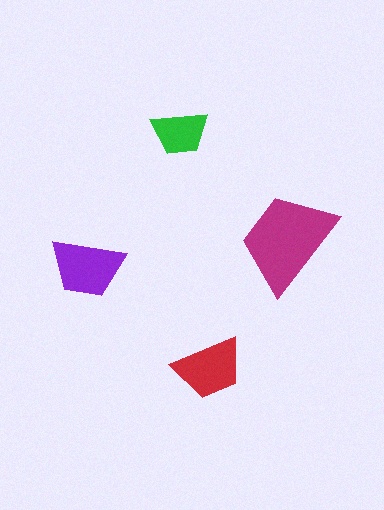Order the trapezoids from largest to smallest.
the magenta one, the purple one, the red one, the green one.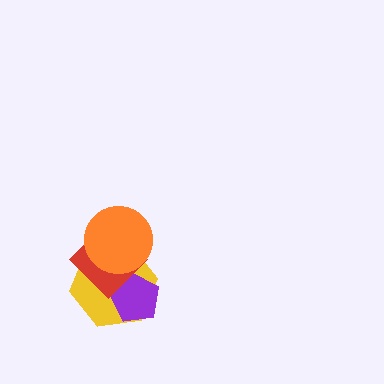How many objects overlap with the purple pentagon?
2 objects overlap with the purple pentagon.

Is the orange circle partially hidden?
No, no other shape covers it.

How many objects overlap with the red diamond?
3 objects overlap with the red diamond.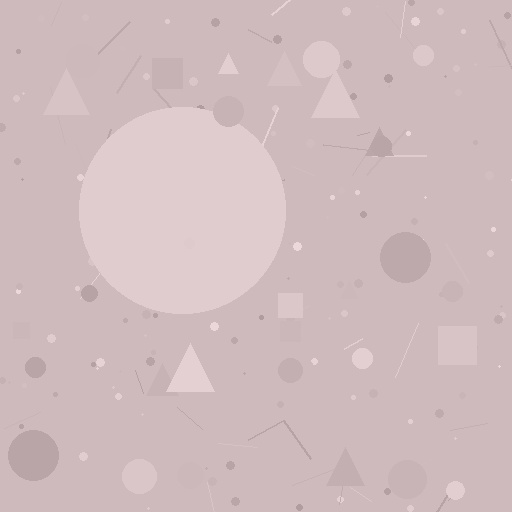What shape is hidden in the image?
A circle is hidden in the image.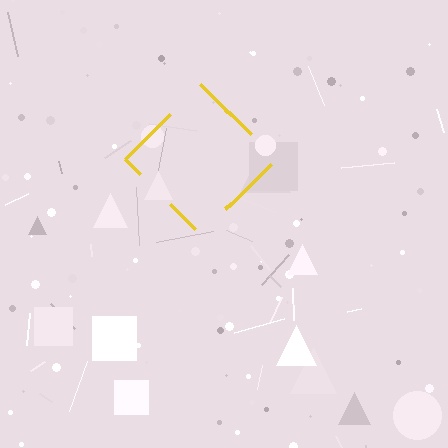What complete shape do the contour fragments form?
The contour fragments form a diamond.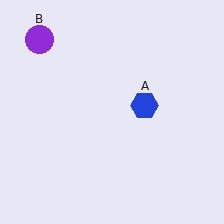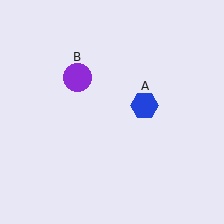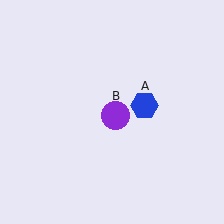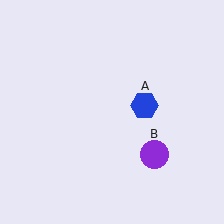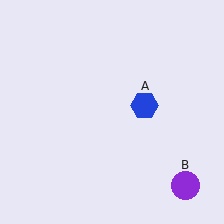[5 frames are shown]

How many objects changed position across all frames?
1 object changed position: purple circle (object B).